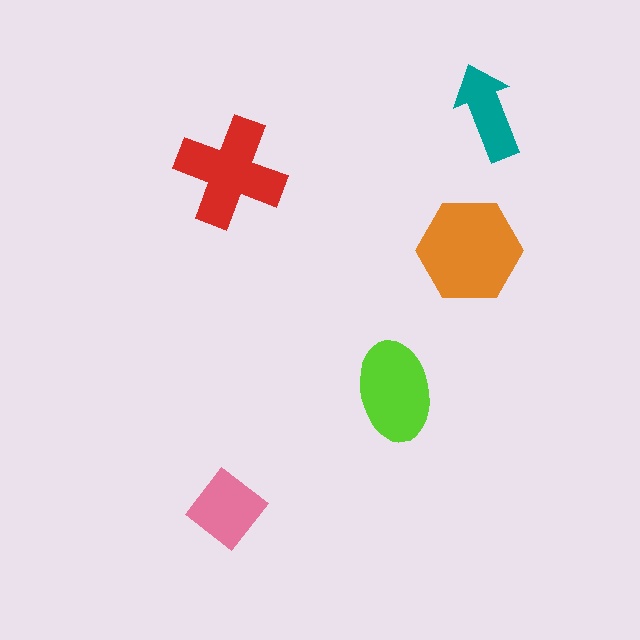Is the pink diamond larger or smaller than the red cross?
Smaller.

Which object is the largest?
The orange hexagon.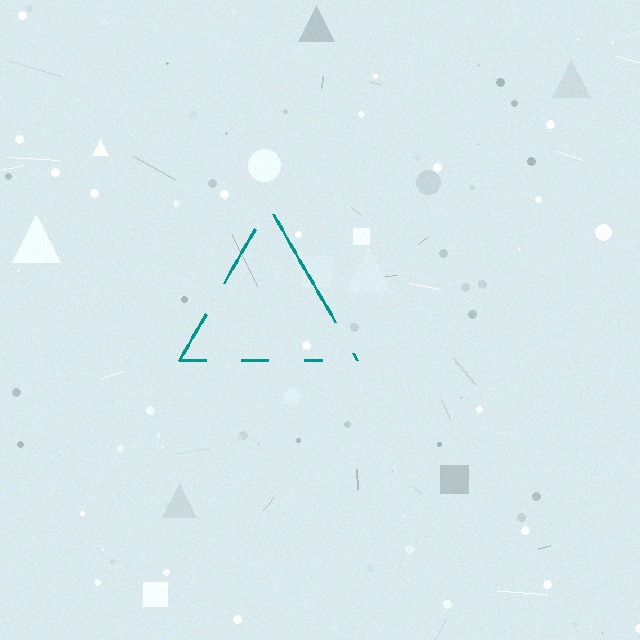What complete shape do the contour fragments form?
The contour fragments form a triangle.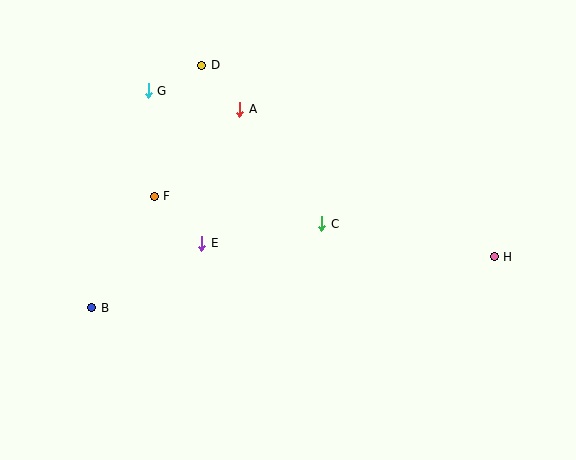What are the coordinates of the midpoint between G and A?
The midpoint between G and A is at (194, 100).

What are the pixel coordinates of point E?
Point E is at (202, 243).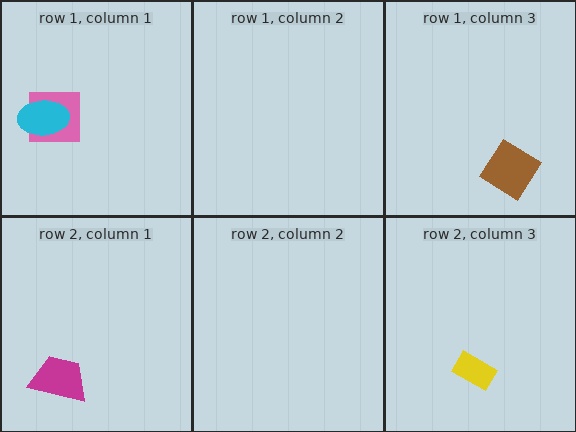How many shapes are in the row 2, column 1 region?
1.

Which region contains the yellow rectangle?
The row 2, column 3 region.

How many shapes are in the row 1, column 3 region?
1.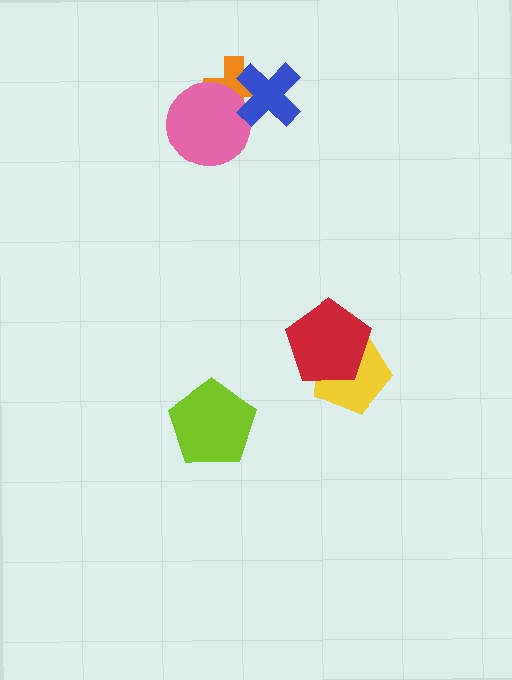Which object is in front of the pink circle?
The blue cross is in front of the pink circle.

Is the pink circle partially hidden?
Yes, it is partially covered by another shape.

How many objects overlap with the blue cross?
2 objects overlap with the blue cross.